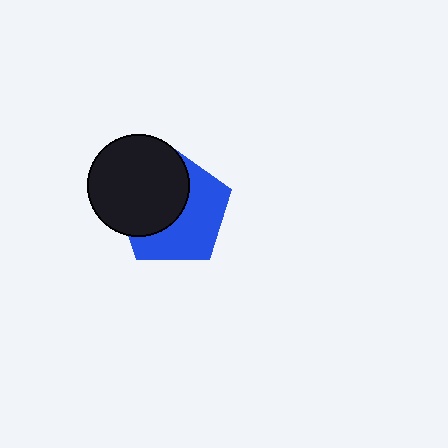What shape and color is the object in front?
The object in front is a black circle.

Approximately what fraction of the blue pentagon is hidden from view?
Roughly 48% of the blue pentagon is hidden behind the black circle.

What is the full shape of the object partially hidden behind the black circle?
The partially hidden object is a blue pentagon.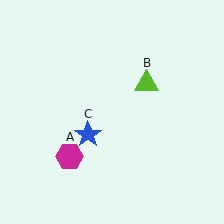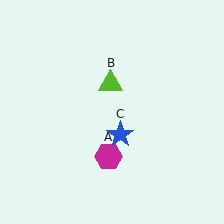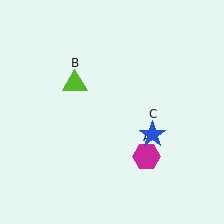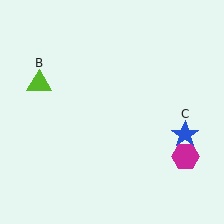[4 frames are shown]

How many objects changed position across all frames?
3 objects changed position: magenta hexagon (object A), lime triangle (object B), blue star (object C).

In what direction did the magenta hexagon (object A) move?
The magenta hexagon (object A) moved right.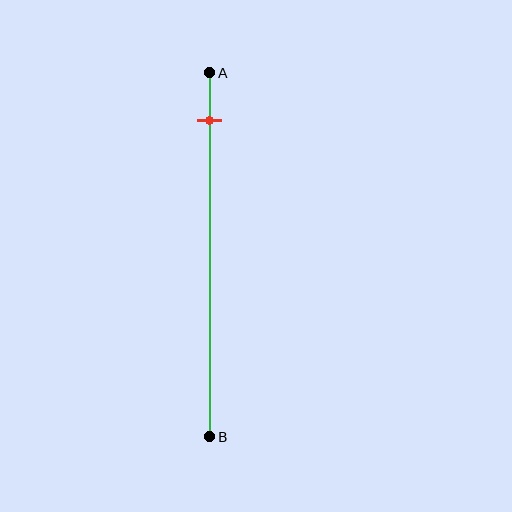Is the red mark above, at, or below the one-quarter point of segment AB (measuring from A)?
The red mark is above the one-quarter point of segment AB.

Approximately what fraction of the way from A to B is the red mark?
The red mark is approximately 15% of the way from A to B.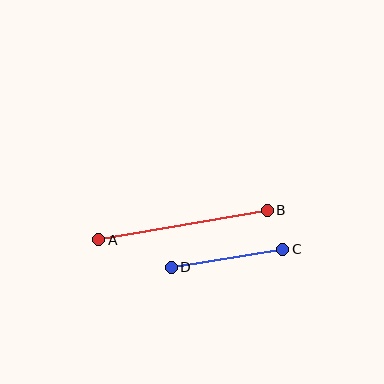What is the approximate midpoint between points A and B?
The midpoint is at approximately (183, 225) pixels.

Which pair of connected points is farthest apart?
Points A and B are farthest apart.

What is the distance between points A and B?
The distance is approximately 171 pixels.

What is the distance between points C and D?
The distance is approximately 113 pixels.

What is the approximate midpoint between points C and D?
The midpoint is at approximately (227, 258) pixels.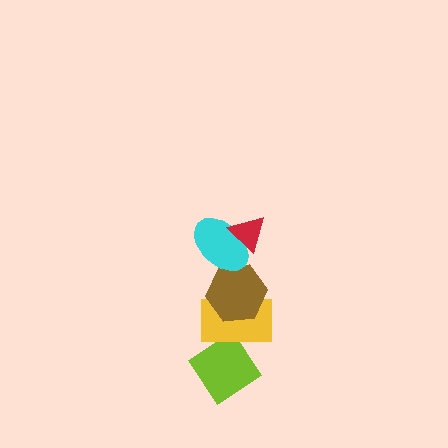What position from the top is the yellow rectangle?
The yellow rectangle is 4th from the top.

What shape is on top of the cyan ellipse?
The red triangle is on top of the cyan ellipse.